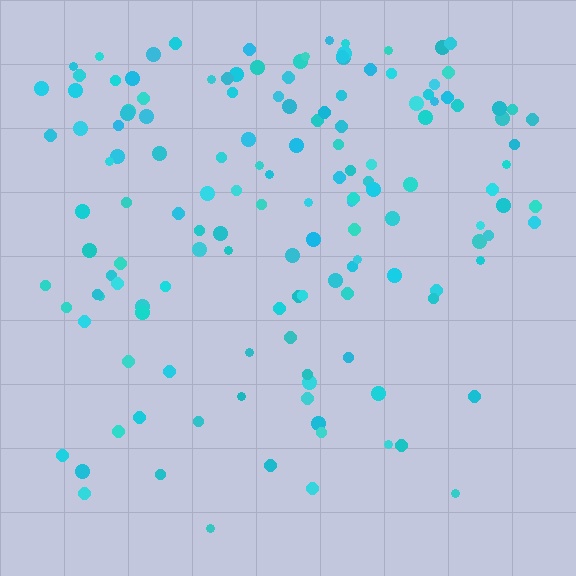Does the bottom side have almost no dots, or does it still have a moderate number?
Still a moderate number, just noticeably fewer than the top.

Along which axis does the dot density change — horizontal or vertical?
Vertical.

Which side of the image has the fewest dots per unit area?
The bottom.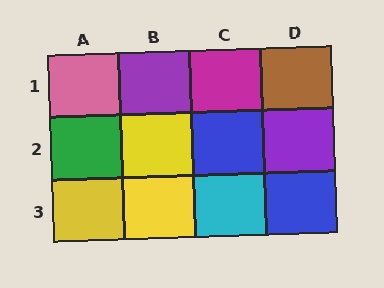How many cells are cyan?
1 cell is cyan.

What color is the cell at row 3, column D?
Blue.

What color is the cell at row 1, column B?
Purple.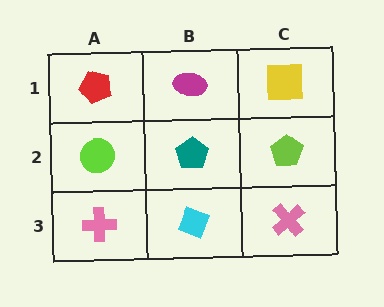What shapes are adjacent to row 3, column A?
A lime circle (row 2, column A), a cyan diamond (row 3, column B).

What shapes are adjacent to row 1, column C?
A lime pentagon (row 2, column C), a magenta ellipse (row 1, column B).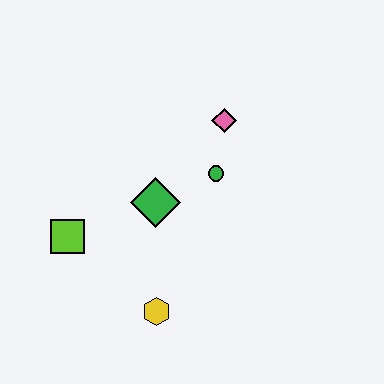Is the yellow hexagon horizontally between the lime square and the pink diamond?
Yes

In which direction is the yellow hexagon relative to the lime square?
The yellow hexagon is to the right of the lime square.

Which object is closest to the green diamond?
The green circle is closest to the green diamond.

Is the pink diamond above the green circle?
Yes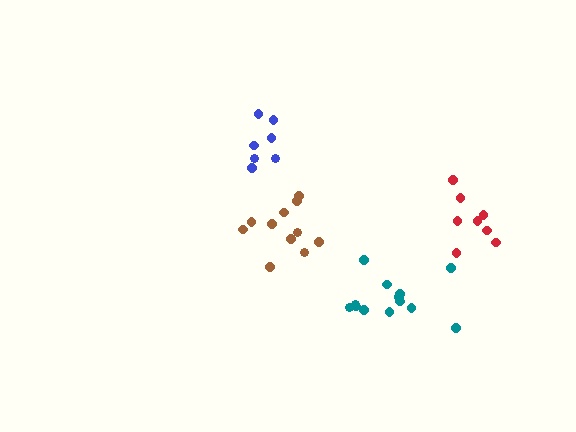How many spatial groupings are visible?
There are 4 spatial groupings.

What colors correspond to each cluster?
The clusters are colored: brown, teal, red, blue.